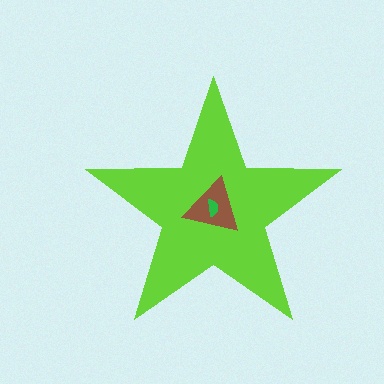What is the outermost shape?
The lime star.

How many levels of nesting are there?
3.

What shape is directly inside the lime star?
The brown triangle.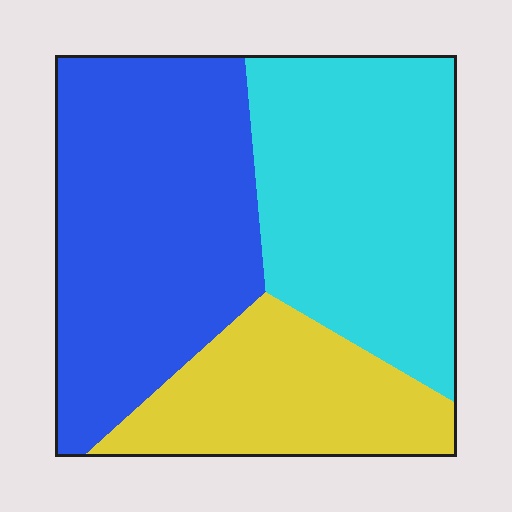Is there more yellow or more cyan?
Cyan.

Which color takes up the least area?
Yellow, at roughly 20%.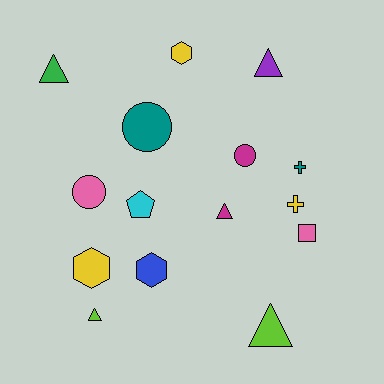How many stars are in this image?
There are no stars.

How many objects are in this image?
There are 15 objects.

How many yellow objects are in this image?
There are 3 yellow objects.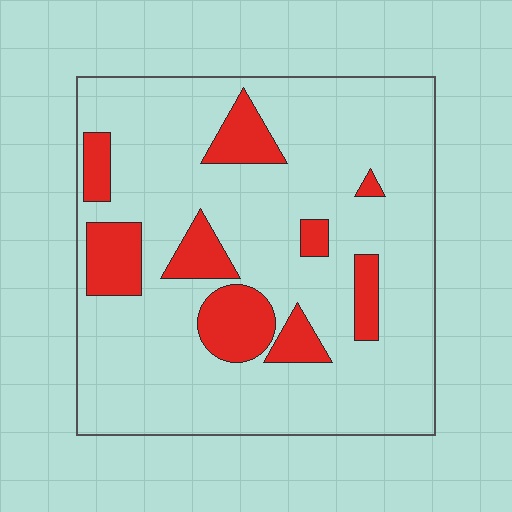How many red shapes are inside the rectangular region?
9.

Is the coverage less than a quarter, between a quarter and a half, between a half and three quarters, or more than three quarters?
Less than a quarter.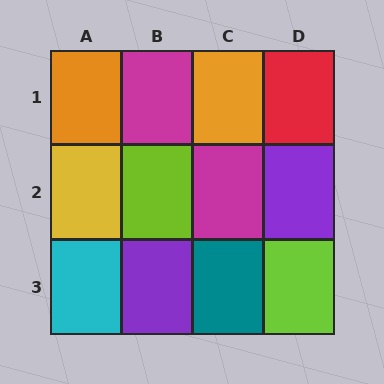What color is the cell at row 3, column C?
Teal.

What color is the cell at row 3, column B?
Purple.